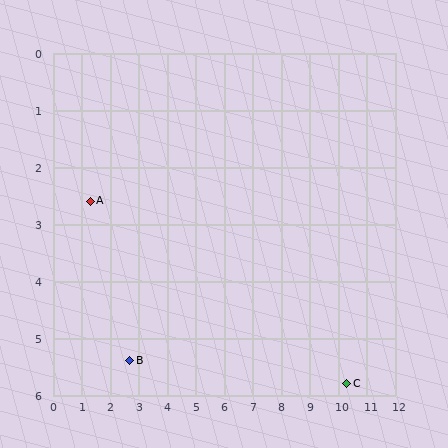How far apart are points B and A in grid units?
Points B and A are about 3.1 grid units apart.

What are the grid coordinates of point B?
Point B is at approximately (2.7, 5.4).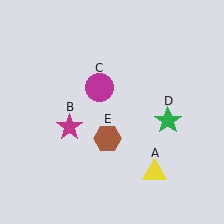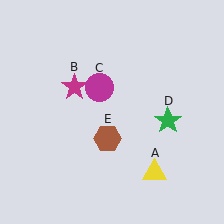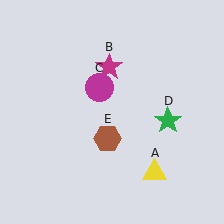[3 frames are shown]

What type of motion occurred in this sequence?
The magenta star (object B) rotated clockwise around the center of the scene.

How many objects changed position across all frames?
1 object changed position: magenta star (object B).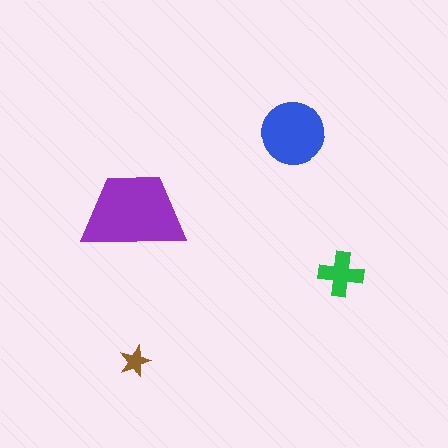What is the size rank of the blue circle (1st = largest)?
2nd.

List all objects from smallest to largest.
The brown star, the green cross, the blue circle, the purple trapezoid.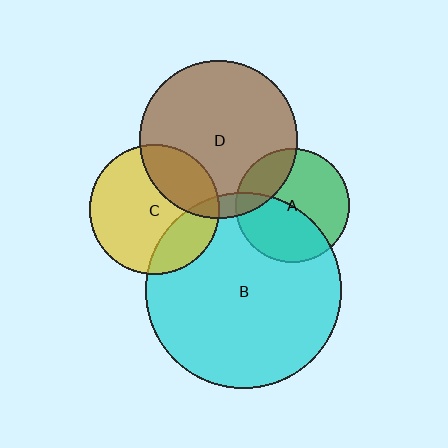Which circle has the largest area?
Circle B (cyan).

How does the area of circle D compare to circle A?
Approximately 1.9 times.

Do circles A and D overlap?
Yes.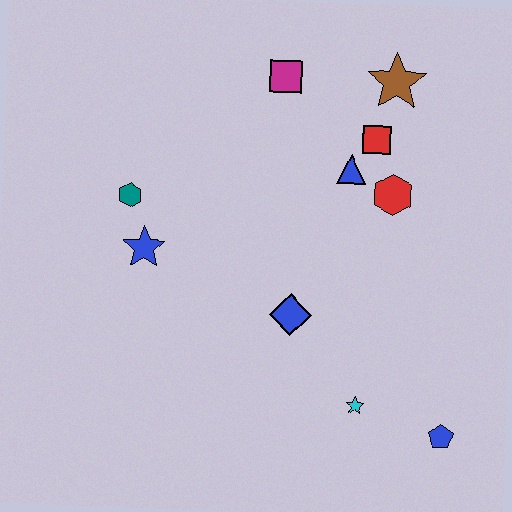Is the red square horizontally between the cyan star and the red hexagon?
Yes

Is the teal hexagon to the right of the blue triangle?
No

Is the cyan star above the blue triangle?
No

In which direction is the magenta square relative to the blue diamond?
The magenta square is above the blue diamond.